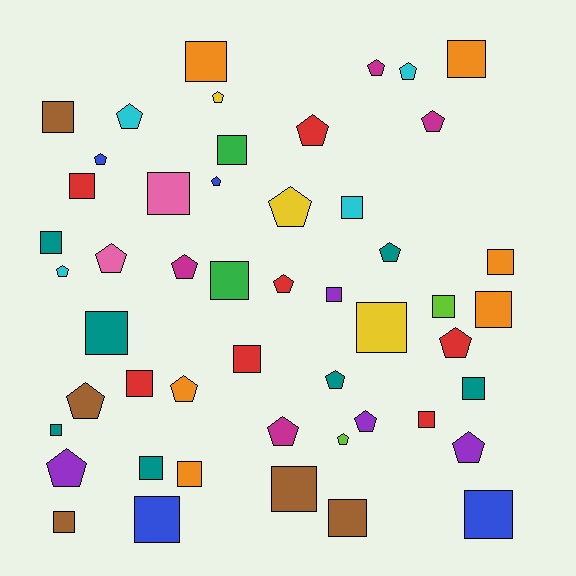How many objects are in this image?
There are 50 objects.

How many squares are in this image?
There are 27 squares.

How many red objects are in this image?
There are 7 red objects.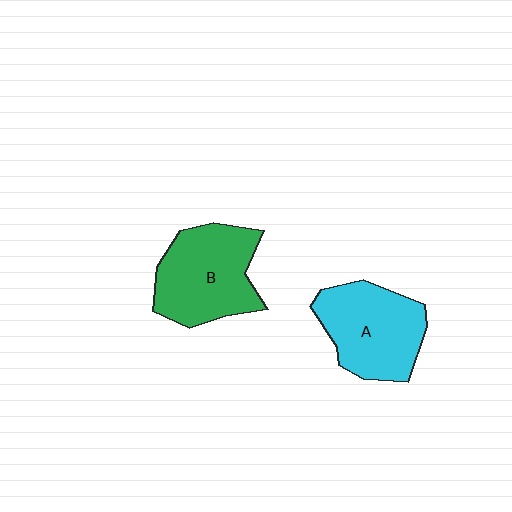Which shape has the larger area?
Shape B (green).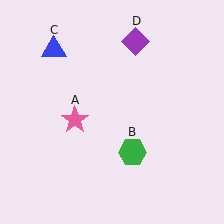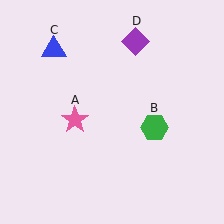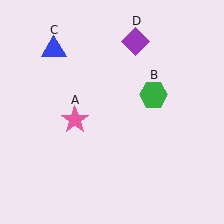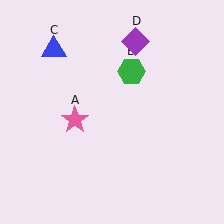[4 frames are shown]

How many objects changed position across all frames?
1 object changed position: green hexagon (object B).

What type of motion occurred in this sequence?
The green hexagon (object B) rotated counterclockwise around the center of the scene.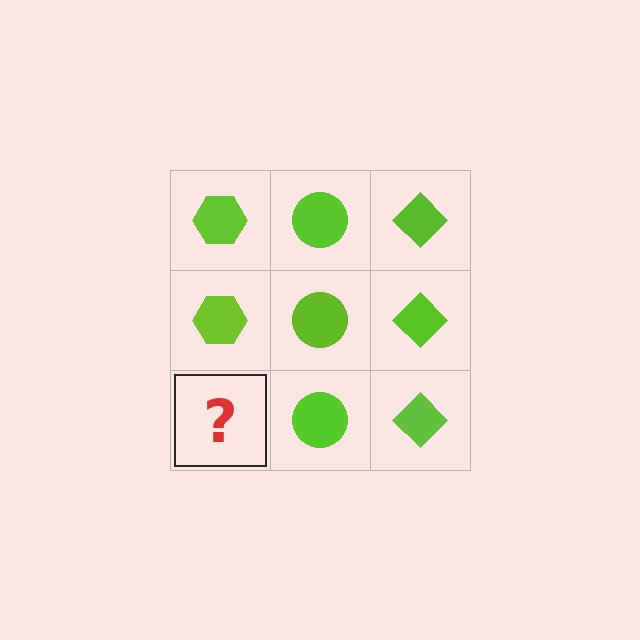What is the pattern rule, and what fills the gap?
The rule is that each column has a consistent shape. The gap should be filled with a lime hexagon.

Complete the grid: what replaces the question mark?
The question mark should be replaced with a lime hexagon.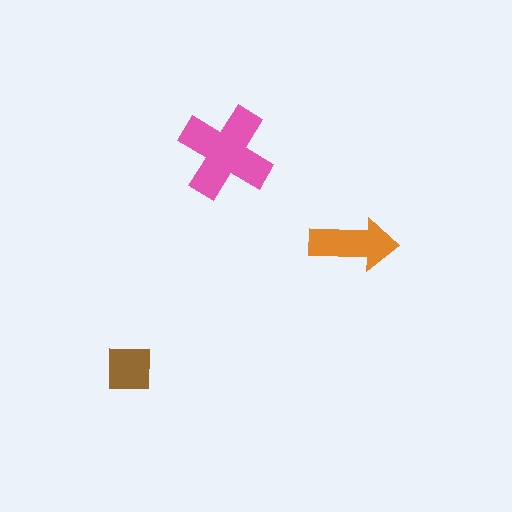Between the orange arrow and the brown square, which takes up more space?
The orange arrow.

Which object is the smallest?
The brown square.